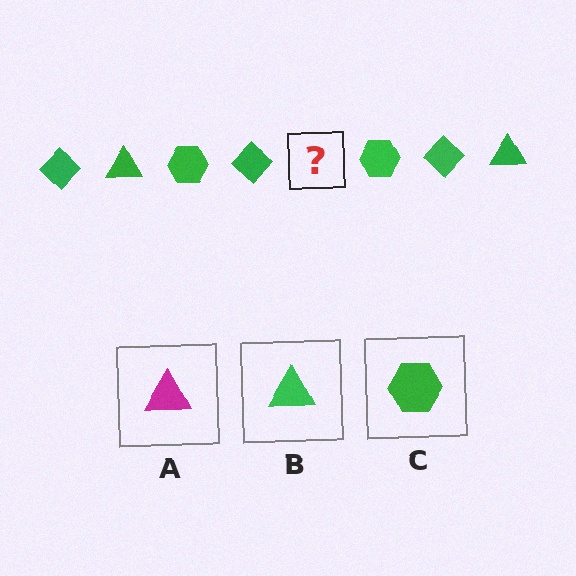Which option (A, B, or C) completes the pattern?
B.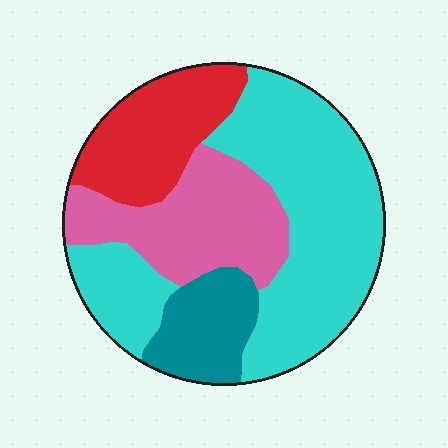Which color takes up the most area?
Cyan, at roughly 45%.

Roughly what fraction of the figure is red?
Red covers 18% of the figure.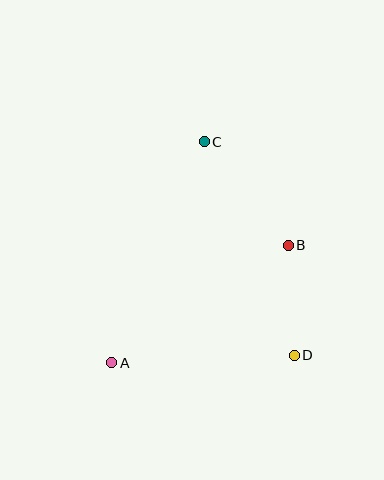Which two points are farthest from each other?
Points A and C are farthest from each other.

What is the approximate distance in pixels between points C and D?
The distance between C and D is approximately 232 pixels.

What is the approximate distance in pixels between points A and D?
The distance between A and D is approximately 183 pixels.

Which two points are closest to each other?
Points B and D are closest to each other.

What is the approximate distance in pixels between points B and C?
The distance between B and C is approximately 133 pixels.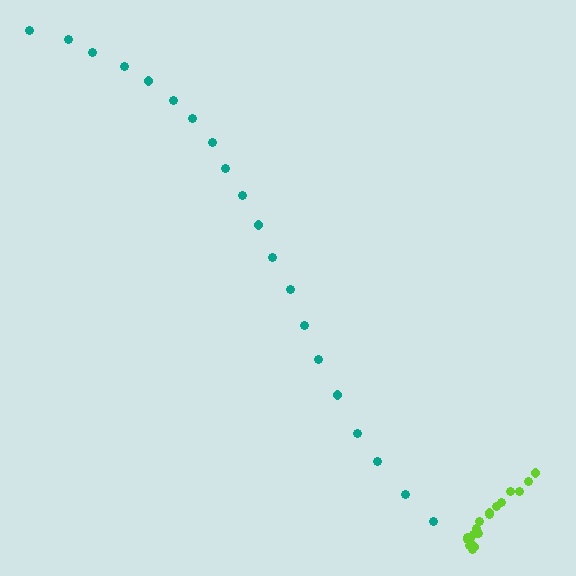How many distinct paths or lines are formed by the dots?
There are 2 distinct paths.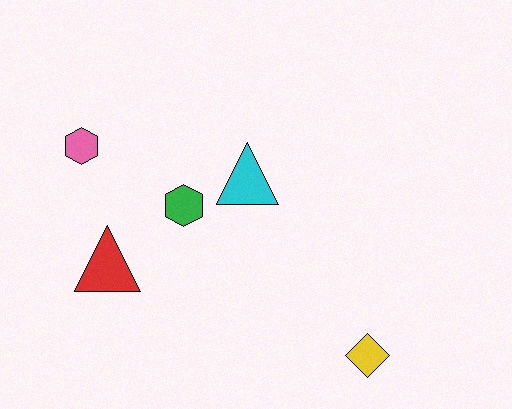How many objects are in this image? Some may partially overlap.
There are 5 objects.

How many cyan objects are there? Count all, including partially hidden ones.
There is 1 cyan object.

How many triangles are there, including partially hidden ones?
There are 2 triangles.